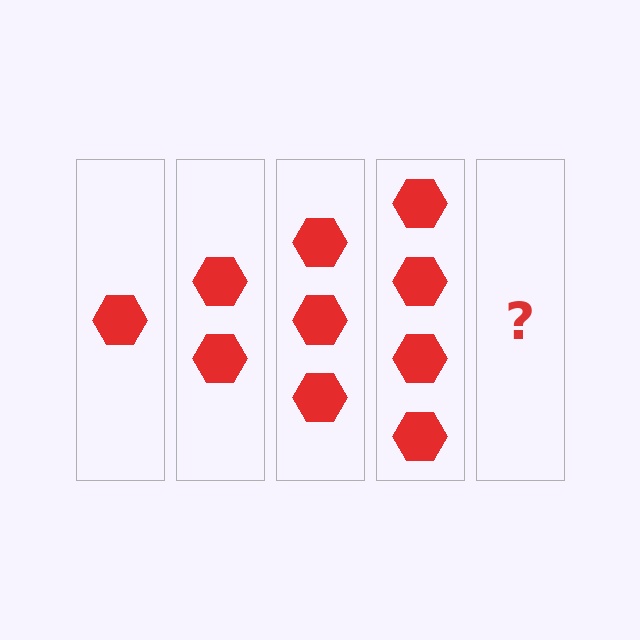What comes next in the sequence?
The next element should be 5 hexagons.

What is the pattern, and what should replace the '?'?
The pattern is that each step adds one more hexagon. The '?' should be 5 hexagons.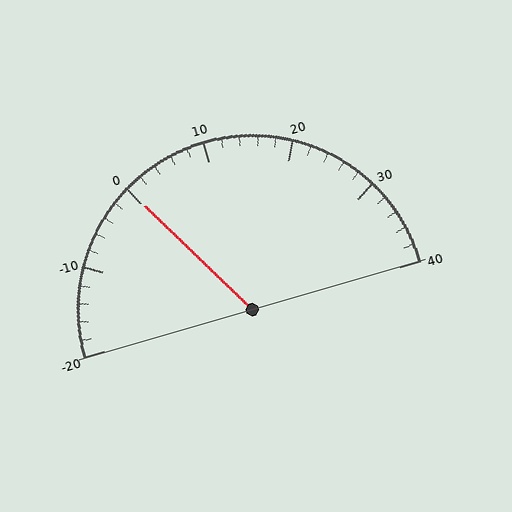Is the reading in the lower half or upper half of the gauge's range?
The reading is in the lower half of the range (-20 to 40).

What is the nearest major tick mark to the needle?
The nearest major tick mark is 0.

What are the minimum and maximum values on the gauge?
The gauge ranges from -20 to 40.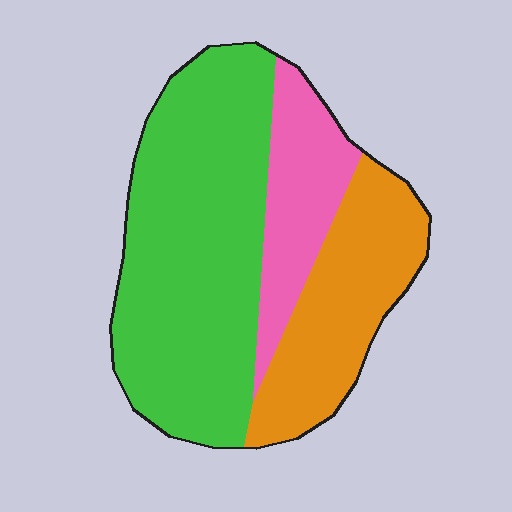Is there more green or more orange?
Green.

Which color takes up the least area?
Pink, at roughly 20%.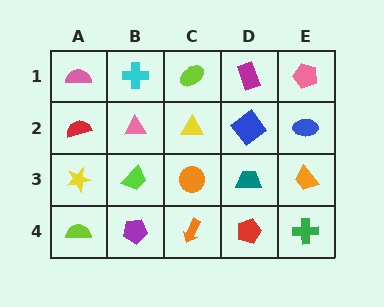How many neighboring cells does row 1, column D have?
3.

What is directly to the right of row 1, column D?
A pink pentagon.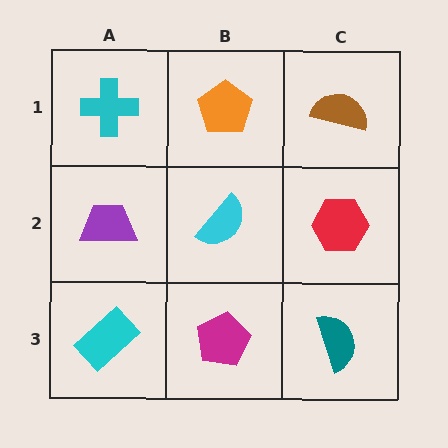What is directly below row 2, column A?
A cyan rectangle.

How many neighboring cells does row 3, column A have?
2.